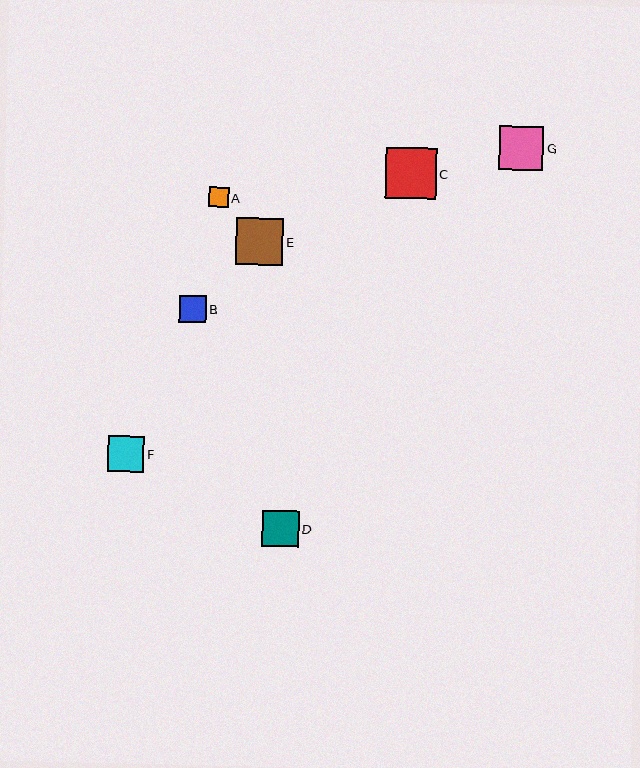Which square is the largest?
Square C is the largest with a size of approximately 51 pixels.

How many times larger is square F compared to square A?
Square F is approximately 1.8 times the size of square A.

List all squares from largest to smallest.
From largest to smallest: C, E, G, D, F, B, A.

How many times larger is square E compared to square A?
Square E is approximately 2.4 times the size of square A.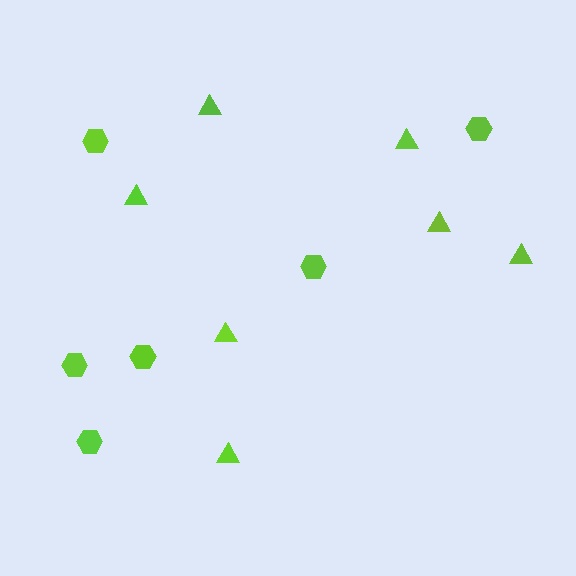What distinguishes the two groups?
There are 2 groups: one group of triangles (7) and one group of hexagons (6).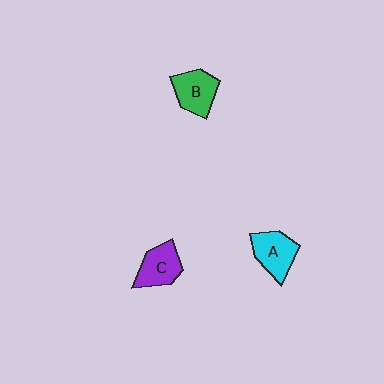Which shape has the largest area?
Shape A (cyan).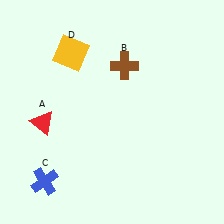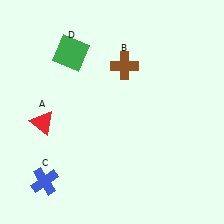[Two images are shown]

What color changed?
The square (D) changed from yellow in Image 1 to green in Image 2.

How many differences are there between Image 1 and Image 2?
There is 1 difference between the two images.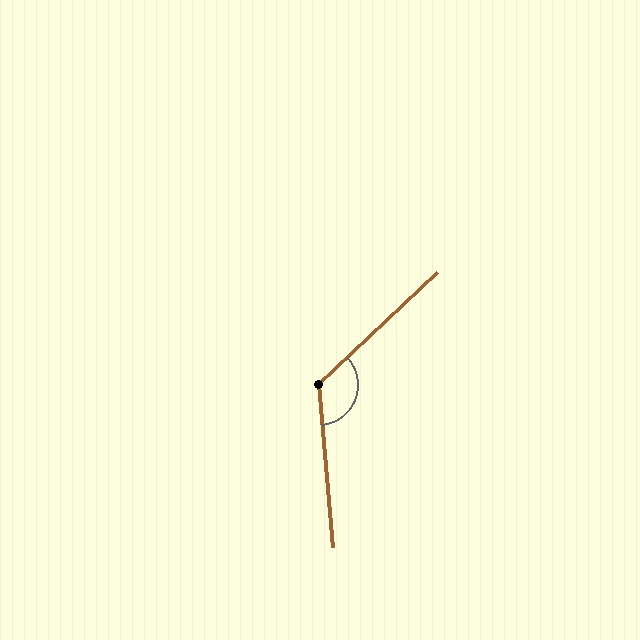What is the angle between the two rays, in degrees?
Approximately 128 degrees.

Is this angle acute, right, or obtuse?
It is obtuse.